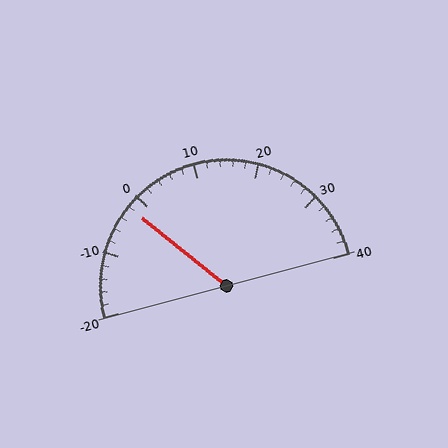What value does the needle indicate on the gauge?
The needle indicates approximately -2.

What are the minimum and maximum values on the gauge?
The gauge ranges from -20 to 40.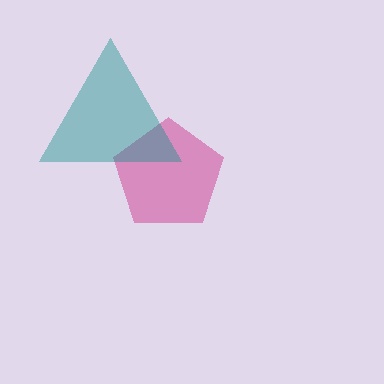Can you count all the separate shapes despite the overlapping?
Yes, there are 2 separate shapes.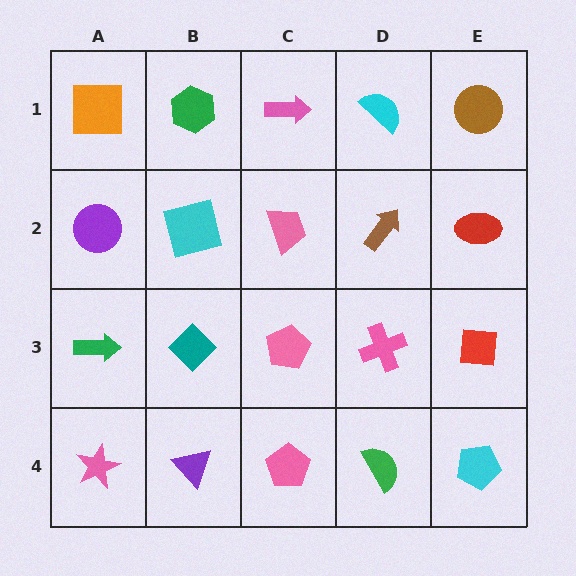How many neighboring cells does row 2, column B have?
4.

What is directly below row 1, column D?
A brown arrow.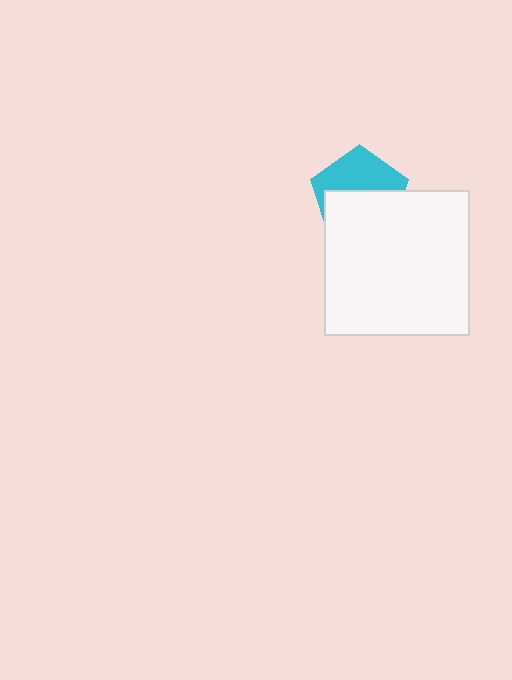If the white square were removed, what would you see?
You would see the complete cyan pentagon.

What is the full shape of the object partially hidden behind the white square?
The partially hidden object is a cyan pentagon.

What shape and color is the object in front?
The object in front is a white square.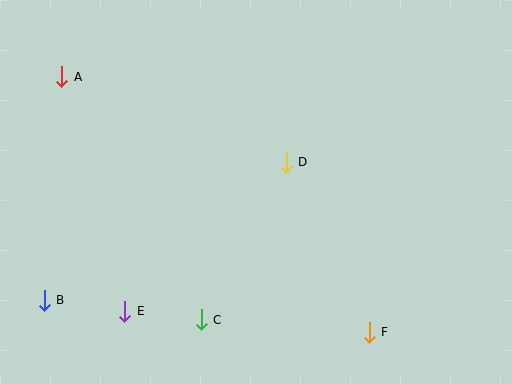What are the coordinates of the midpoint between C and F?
The midpoint between C and F is at (285, 326).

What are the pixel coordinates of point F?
Point F is at (369, 332).